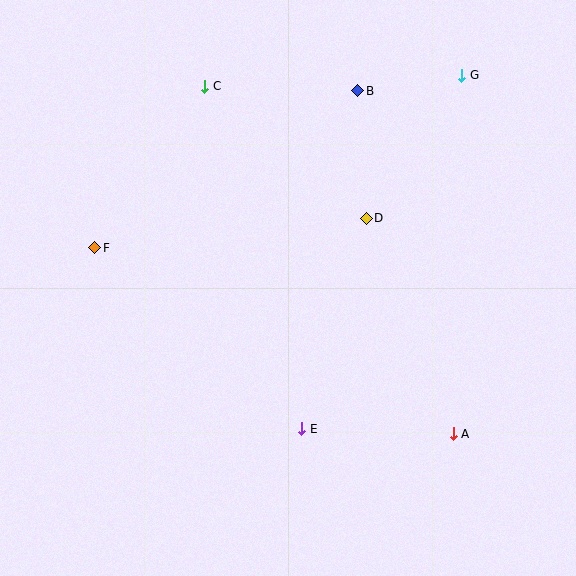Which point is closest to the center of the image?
Point D at (366, 218) is closest to the center.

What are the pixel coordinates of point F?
Point F is at (95, 248).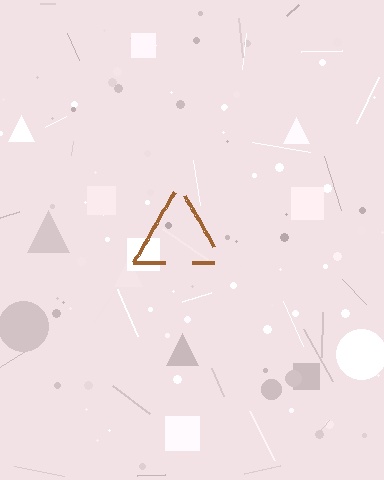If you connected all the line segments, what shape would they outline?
They would outline a triangle.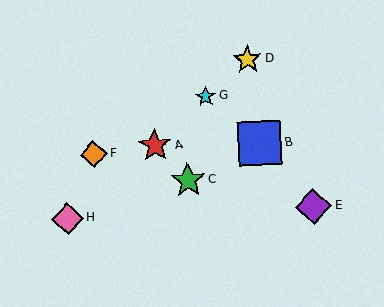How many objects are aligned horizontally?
2 objects (E, H) are aligned horizontally.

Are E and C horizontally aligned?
No, E is at y≈206 and C is at y≈180.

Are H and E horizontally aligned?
Yes, both are at y≈219.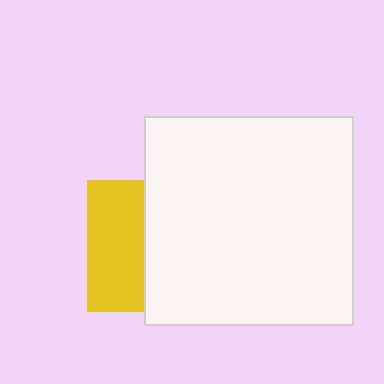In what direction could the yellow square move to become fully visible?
The yellow square could move left. That would shift it out from behind the white square entirely.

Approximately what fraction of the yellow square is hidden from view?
Roughly 58% of the yellow square is hidden behind the white square.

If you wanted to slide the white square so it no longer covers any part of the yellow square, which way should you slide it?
Slide it right — that is the most direct way to separate the two shapes.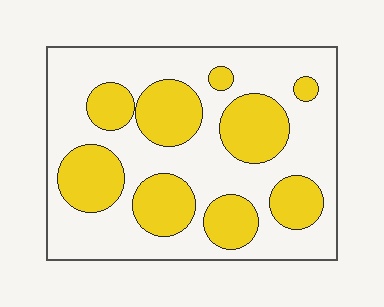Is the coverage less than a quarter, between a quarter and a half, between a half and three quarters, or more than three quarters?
Between a quarter and a half.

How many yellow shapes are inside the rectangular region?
9.